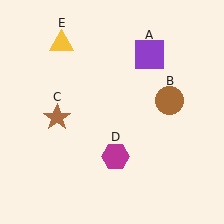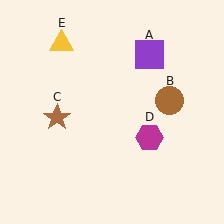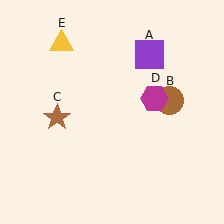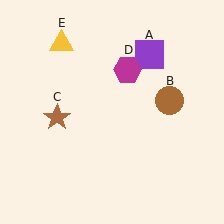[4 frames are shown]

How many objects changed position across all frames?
1 object changed position: magenta hexagon (object D).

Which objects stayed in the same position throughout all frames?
Purple square (object A) and brown circle (object B) and brown star (object C) and yellow triangle (object E) remained stationary.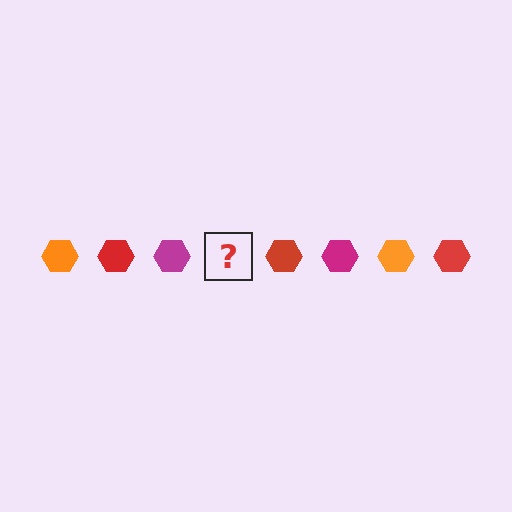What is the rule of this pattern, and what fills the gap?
The rule is that the pattern cycles through orange, red, magenta hexagons. The gap should be filled with an orange hexagon.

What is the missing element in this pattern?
The missing element is an orange hexagon.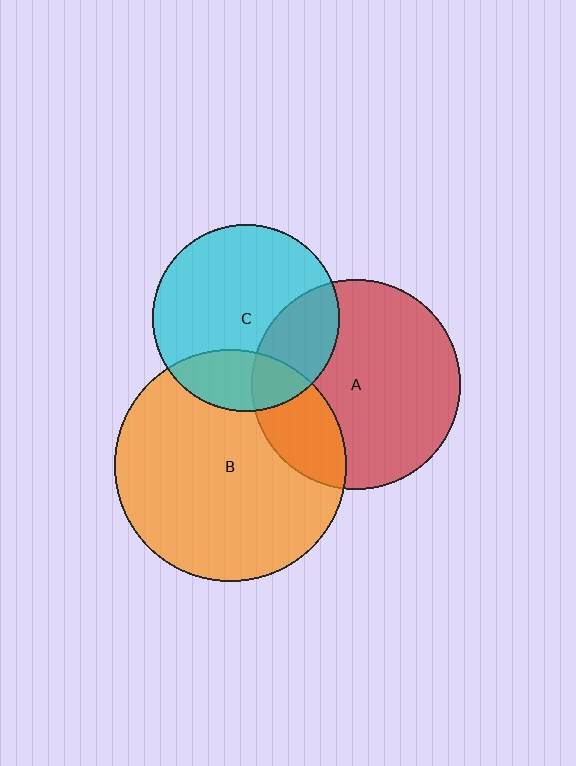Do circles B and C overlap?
Yes.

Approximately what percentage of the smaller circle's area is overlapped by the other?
Approximately 20%.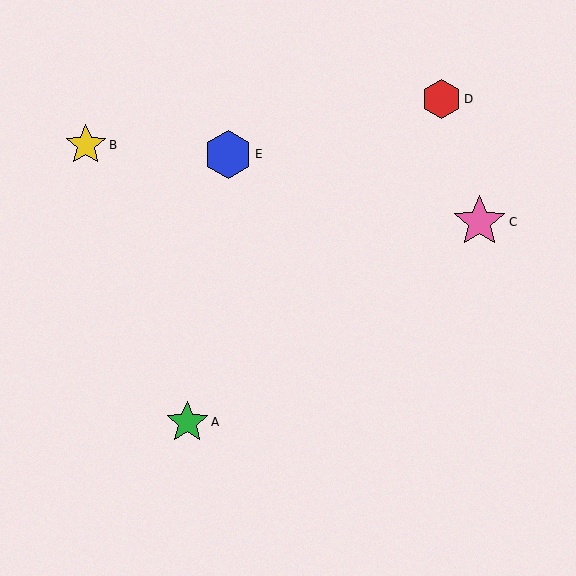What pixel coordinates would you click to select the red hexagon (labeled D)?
Click at (441, 99) to select the red hexagon D.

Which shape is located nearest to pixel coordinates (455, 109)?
The red hexagon (labeled D) at (441, 99) is nearest to that location.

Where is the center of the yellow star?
The center of the yellow star is at (86, 145).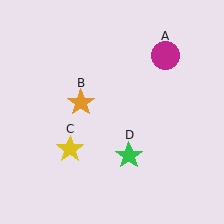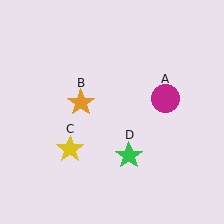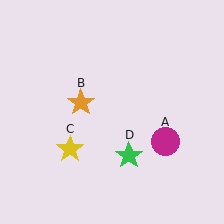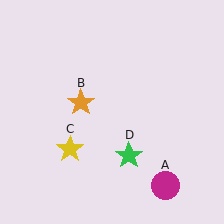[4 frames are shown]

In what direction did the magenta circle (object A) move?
The magenta circle (object A) moved down.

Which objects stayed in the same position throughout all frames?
Orange star (object B) and yellow star (object C) and green star (object D) remained stationary.